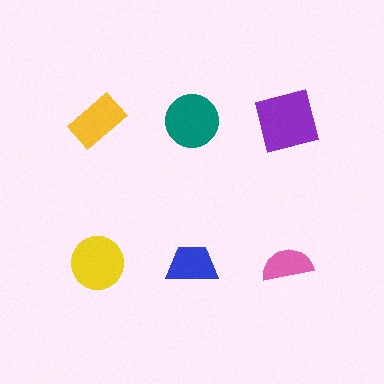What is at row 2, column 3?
A pink semicircle.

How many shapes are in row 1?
3 shapes.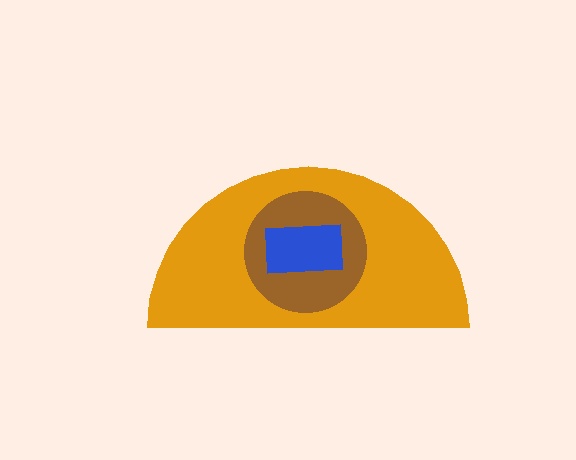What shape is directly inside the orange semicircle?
The brown circle.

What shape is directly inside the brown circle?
The blue rectangle.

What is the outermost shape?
The orange semicircle.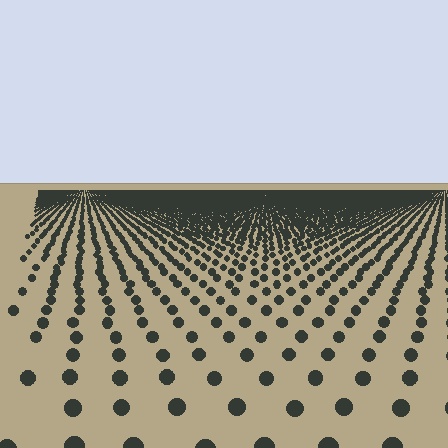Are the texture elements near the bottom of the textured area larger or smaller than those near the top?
Larger. Near the bottom, elements are closer to the viewer and appear at a bigger on-screen size.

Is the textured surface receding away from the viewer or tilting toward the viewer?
The surface is receding away from the viewer. Texture elements get smaller and denser toward the top.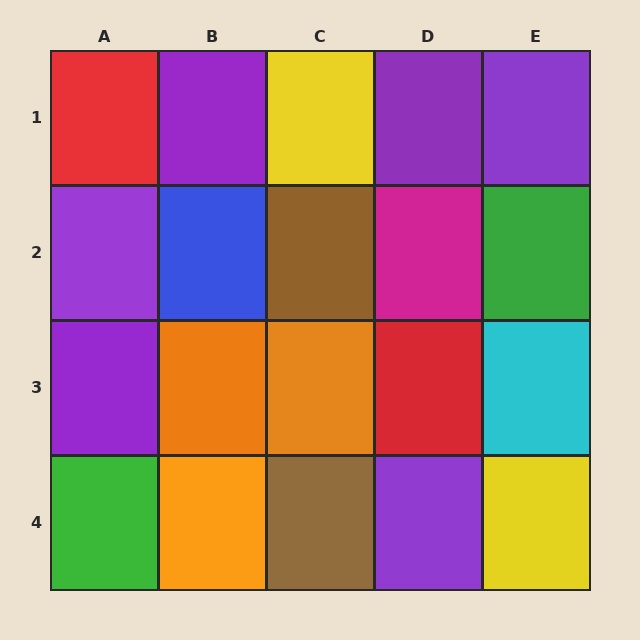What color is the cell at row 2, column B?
Blue.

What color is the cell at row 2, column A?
Purple.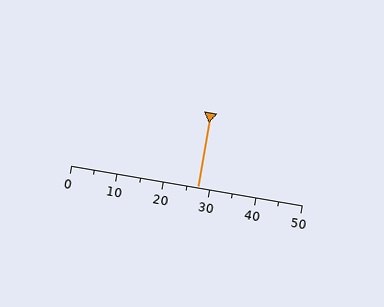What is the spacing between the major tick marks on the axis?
The major ticks are spaced 10 apart.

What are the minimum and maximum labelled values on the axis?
The axis runs from 0 to 50.